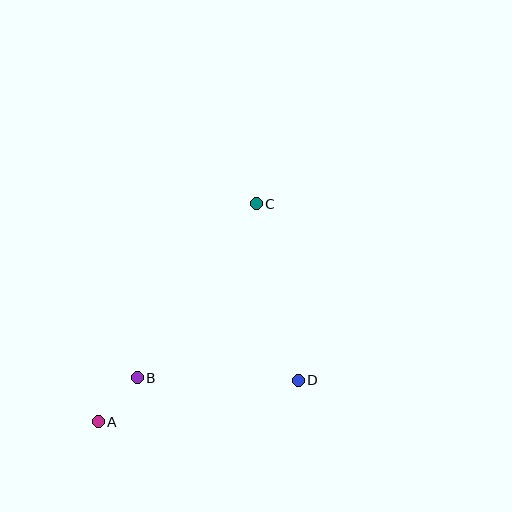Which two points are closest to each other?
Points A and B are closest to each other.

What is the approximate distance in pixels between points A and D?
The distance between A and D is approximately 204 pixels.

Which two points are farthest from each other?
Points A and C are farthest from each other.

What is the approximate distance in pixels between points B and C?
The distance between B and C is approximately 211 pixels.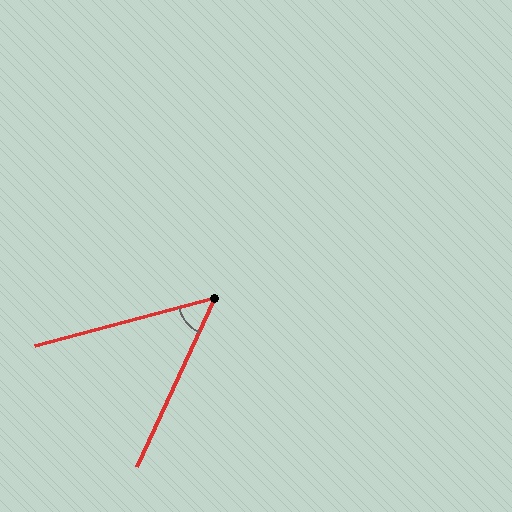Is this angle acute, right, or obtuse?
It is acute.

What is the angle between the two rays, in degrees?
Approximately 50 degrees.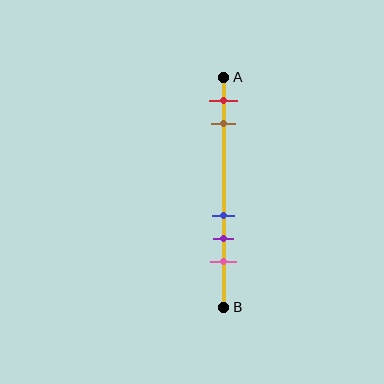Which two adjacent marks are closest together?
The blue and purple marks are the closest adjacent pair.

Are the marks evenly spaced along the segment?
No, the marks are not evenly spaced.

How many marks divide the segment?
There are 5 marks dividing the segment.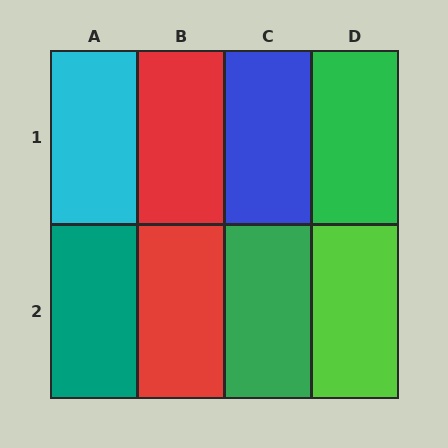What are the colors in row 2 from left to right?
Teal, red, green, lime.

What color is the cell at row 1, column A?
Cyan.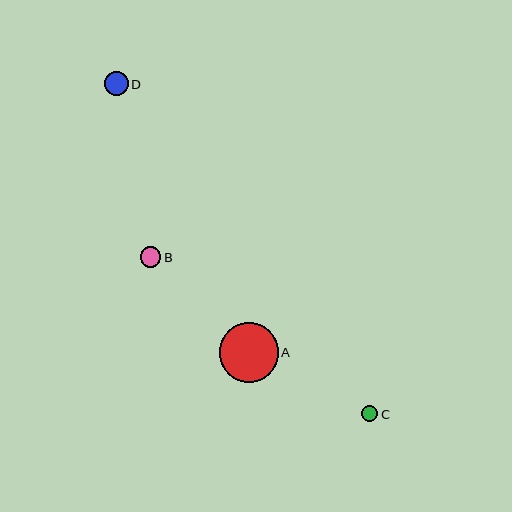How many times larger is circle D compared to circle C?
Circle D is approximately 1.4 times the size of circle C.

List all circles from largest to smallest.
From largest to smallest: A, D, B, C.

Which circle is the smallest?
Circle C is the smallest with a size of approximately 17 pixels.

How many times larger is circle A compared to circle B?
Circle A is approximately 2.8 times the size of circle B.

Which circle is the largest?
Circle A is the largest with a size of approximately 59 pixels.